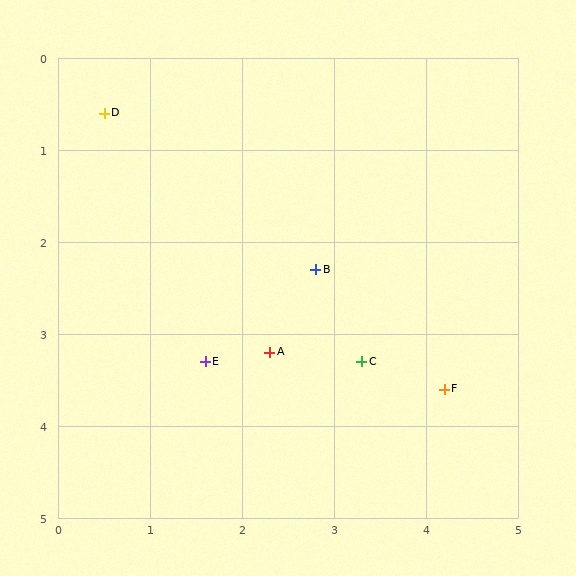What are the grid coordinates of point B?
Point B is at approximately (2.8, 2.3).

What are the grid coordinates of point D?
Point D is at approximately (0.5, 0.6).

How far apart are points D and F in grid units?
Points D and F are about 4.8 grid units apart.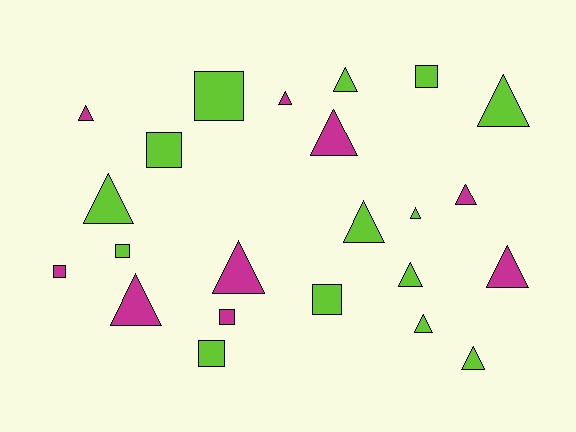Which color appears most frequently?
Lime, with 14 objects.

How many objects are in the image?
There are 23 objects.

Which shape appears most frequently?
Triangle, with 15 objects.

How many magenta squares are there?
There are 2 magenta squares.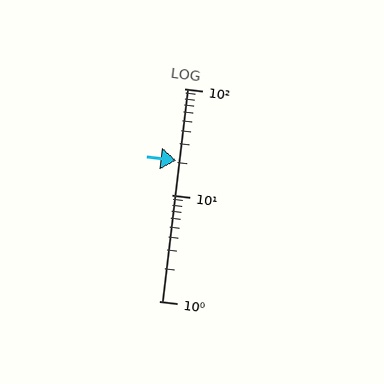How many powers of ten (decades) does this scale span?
The scale spans 2 decades, from 1 to 100.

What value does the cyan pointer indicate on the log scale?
The pointer indicates approximately 21.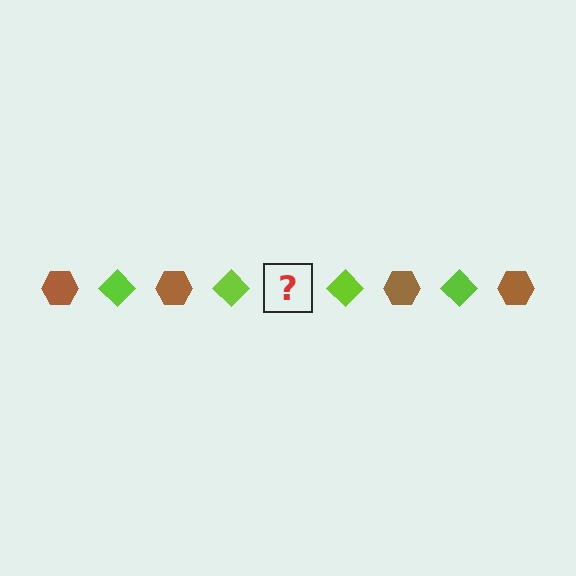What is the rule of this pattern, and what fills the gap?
The rule is that the pattern alternates between brown hexagon and lime diamond. The gap should be filled with a brown hexagon.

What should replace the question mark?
The question mark should be replaced with a brown hexagon.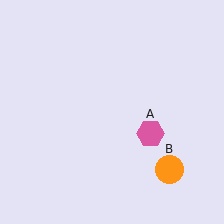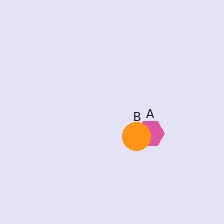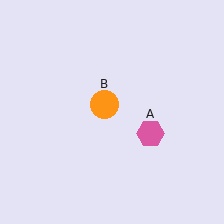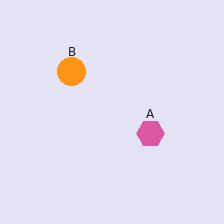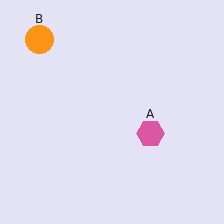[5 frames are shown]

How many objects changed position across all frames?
1 object changed position: orange circle (object B).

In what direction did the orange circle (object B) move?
The orange circle (object B) moved up and to the left.